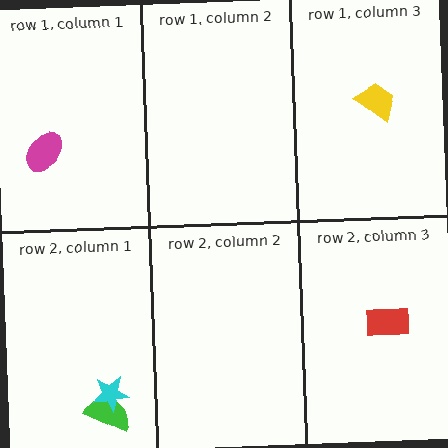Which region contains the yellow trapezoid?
The row 1, column 3 region.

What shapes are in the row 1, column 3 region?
The yellow trapezoid.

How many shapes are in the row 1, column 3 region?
1.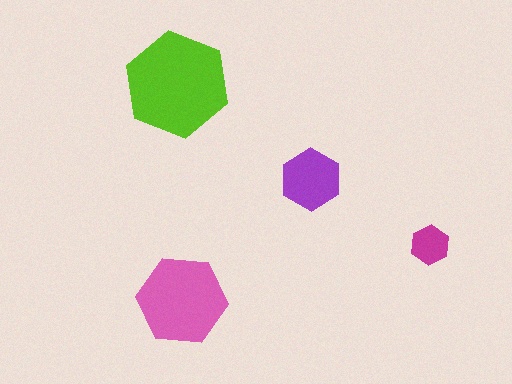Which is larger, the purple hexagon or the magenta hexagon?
The purple one.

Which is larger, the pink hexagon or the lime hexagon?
The lime one.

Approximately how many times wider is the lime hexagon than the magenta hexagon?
About 2.5 times wider.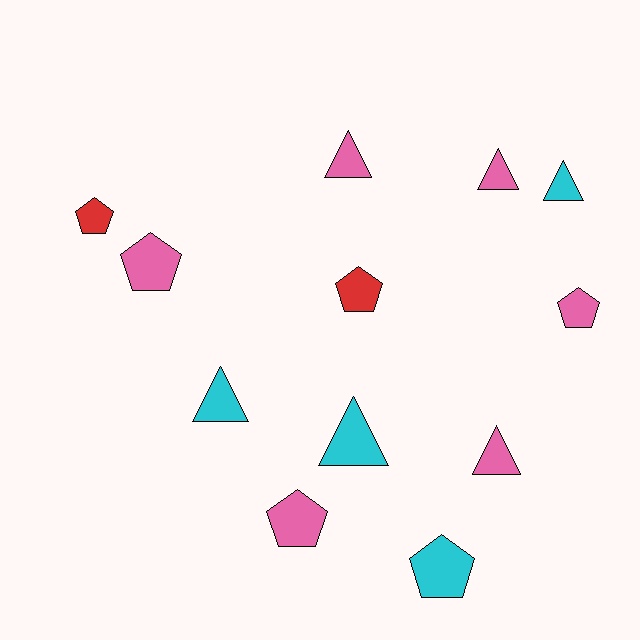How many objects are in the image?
There are 12 objects.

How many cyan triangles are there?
There are 3 cyan triangles.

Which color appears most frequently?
Pink, with 6 objects.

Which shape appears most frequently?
Triangle, with 6 objects.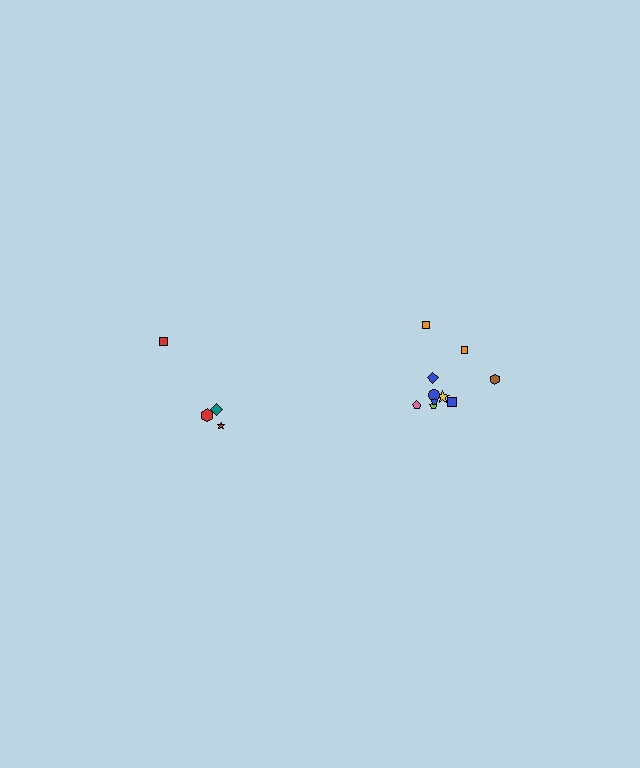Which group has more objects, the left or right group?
The right group.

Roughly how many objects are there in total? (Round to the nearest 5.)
Roughly 15 objects in total.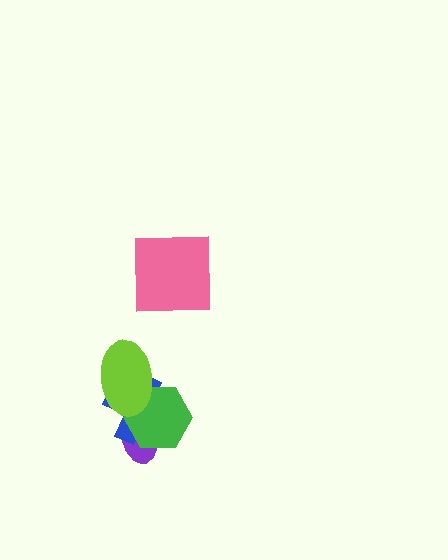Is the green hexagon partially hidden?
Yes, it is partially covered by another shape.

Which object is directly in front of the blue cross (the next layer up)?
The green hexagon is directly in front of the blue cross.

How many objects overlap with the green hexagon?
3 objects overlap with the green hexagon.